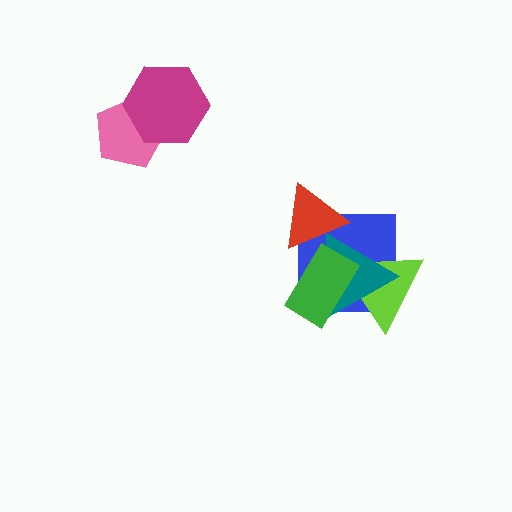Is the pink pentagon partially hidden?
Yes, it is partially covered by another shape.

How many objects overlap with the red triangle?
2 objects overlap with the red triangle.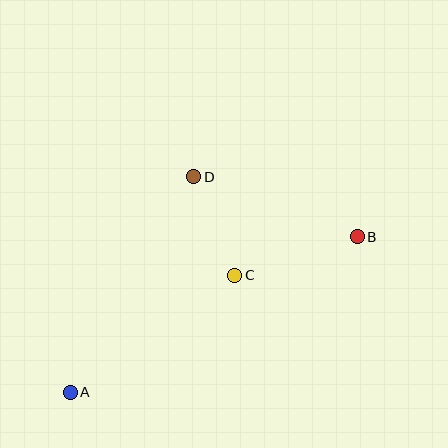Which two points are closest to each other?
Points C and D are closest to each other.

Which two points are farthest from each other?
Points A and B are farthest from each other.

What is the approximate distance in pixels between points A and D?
The distance between A and D is approximately 248 pixels.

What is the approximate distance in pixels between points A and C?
The distance between A and C is approximately 202 pixels.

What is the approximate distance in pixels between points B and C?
The distance between B and C is approximately 128 pixels.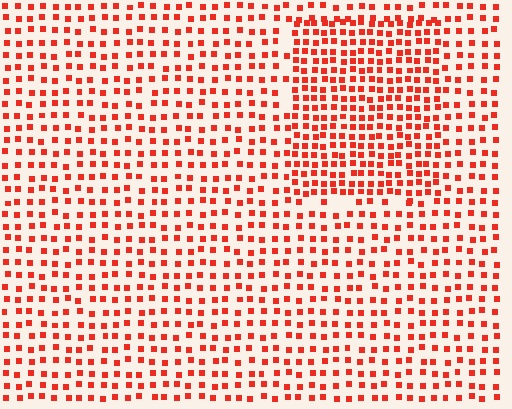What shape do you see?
I see a rectangle.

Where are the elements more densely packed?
The elements are more densely packed inside the rectangle boundary.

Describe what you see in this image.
The image contains small red elements arranged at two different densities. A rectangle-shaped region is visible where the elements are more densely packed than the surrounding area.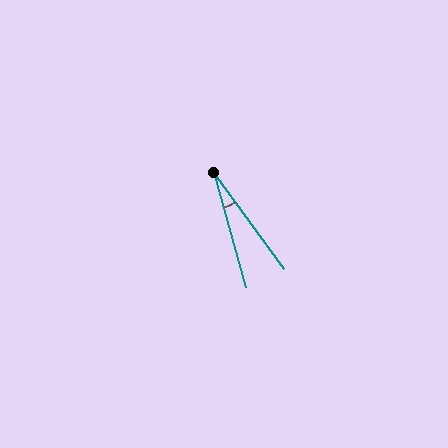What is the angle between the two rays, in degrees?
Approximately 21 degrees.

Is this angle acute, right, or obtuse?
It is acute.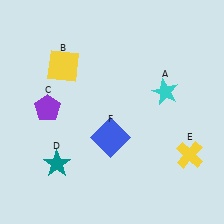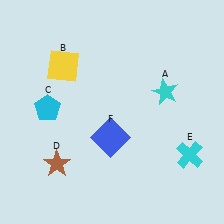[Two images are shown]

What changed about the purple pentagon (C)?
In Image 1, C is purple. In Image 2, it changed to cyan.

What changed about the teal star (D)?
In Image 1, D is teal. In Image 2, it changed to brown.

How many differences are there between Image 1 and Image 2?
There are 3 differences between the two images.